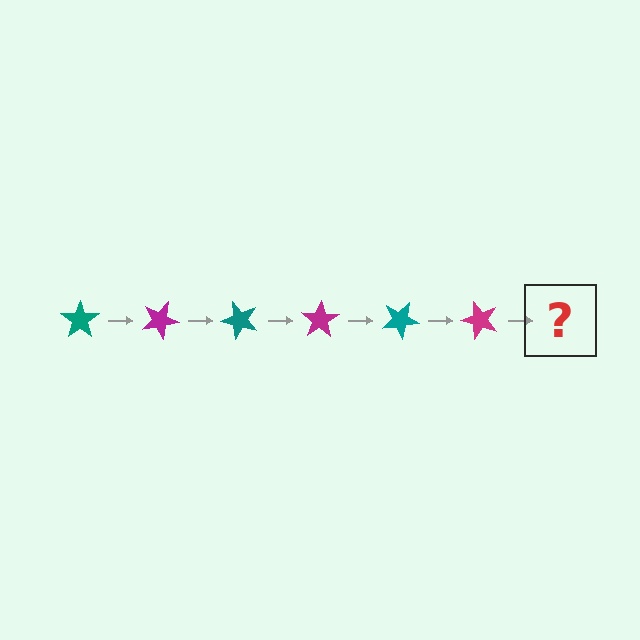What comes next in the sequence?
The next element should be a teal star, rotated 150 degrees from the start.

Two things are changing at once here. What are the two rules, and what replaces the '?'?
The two rules are that it rotates 25 degrees each step and the color cycles through teal and magenta. The '?' should be a teal star, rotated 150 degrees from the start.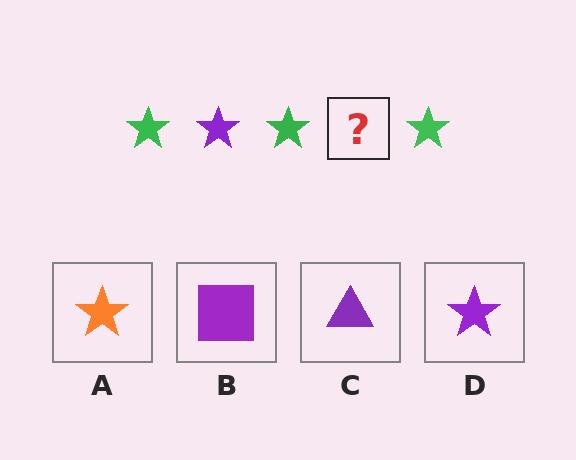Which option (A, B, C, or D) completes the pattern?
D.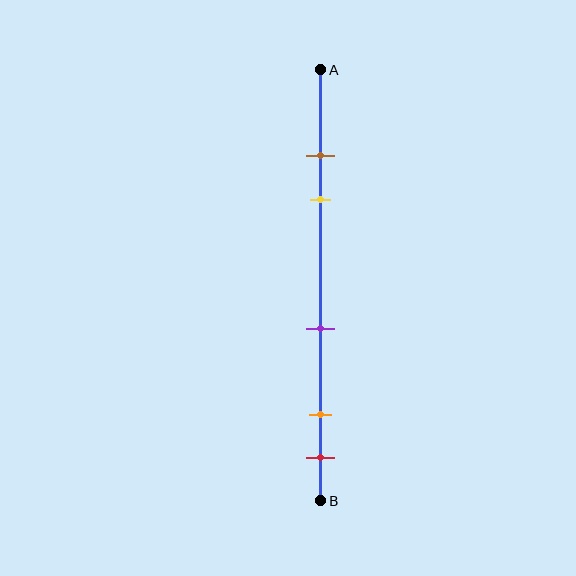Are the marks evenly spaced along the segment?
No, the marks are not evenly spaced.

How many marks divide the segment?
There are 5 marks dividing the segment.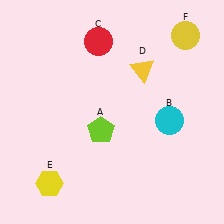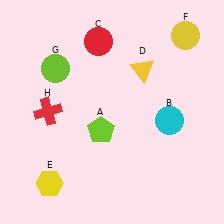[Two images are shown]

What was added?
A lime circle (G), a red cross (H) were added in Image 2.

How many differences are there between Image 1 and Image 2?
There are 2 differences between the two images.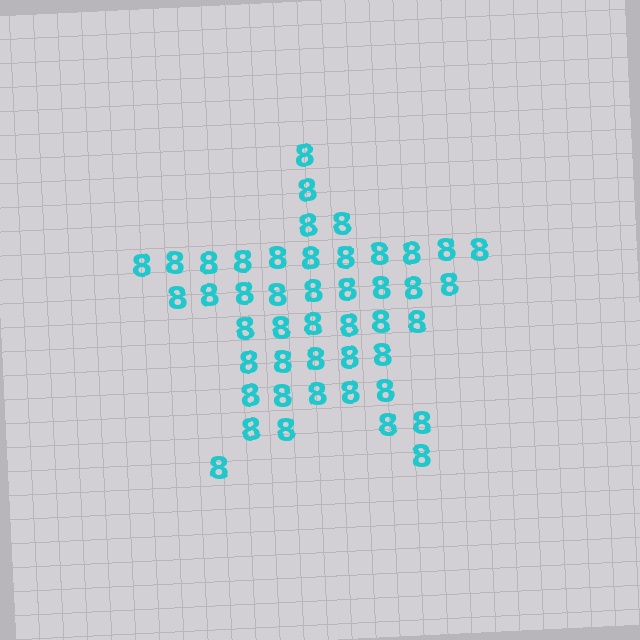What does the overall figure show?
The overall figure shows a star.